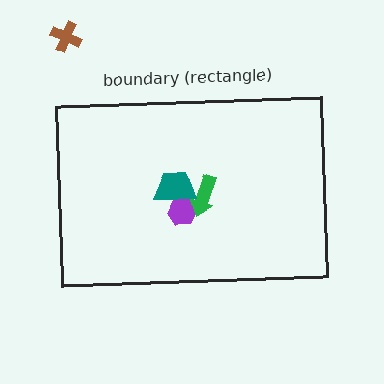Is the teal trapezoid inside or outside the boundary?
Inside.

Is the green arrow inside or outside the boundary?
Inside.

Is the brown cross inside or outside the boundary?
Outside.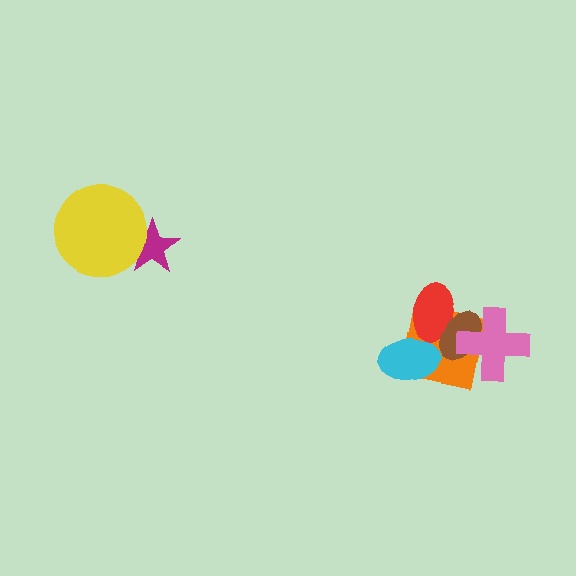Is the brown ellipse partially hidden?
Yes, it is partially covered by another shape.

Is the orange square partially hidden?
Yes, it is partially covered by another shape.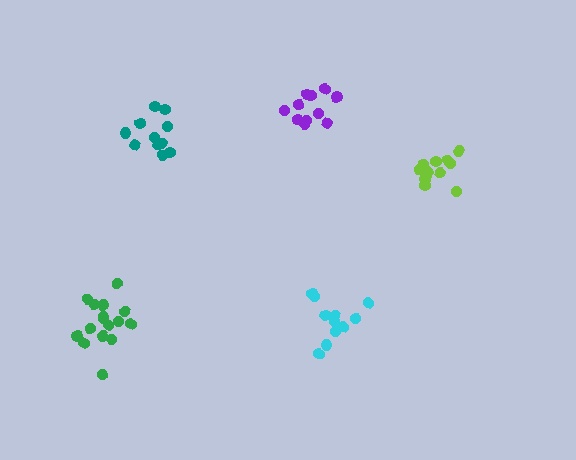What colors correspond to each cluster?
The clusters are colored: green, cyan, teal, lime, purple.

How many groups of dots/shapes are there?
There are 5 groups.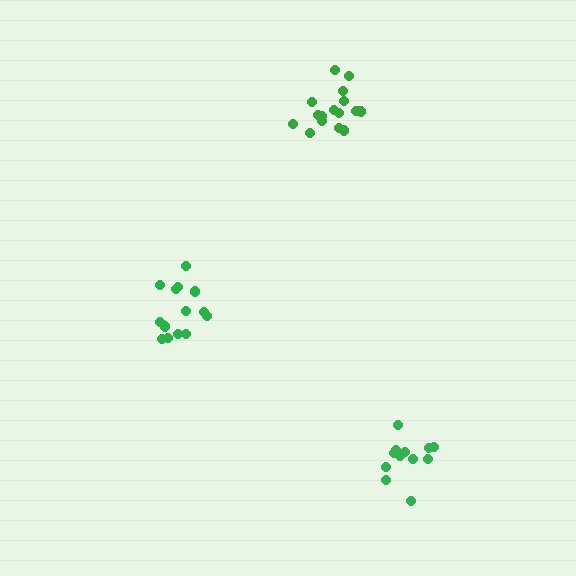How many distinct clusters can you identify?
There are 3 distinct clusters.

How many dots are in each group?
Group 1: 16 dots, Group 2: 14 dots, Group 3: 12 dots (42 total).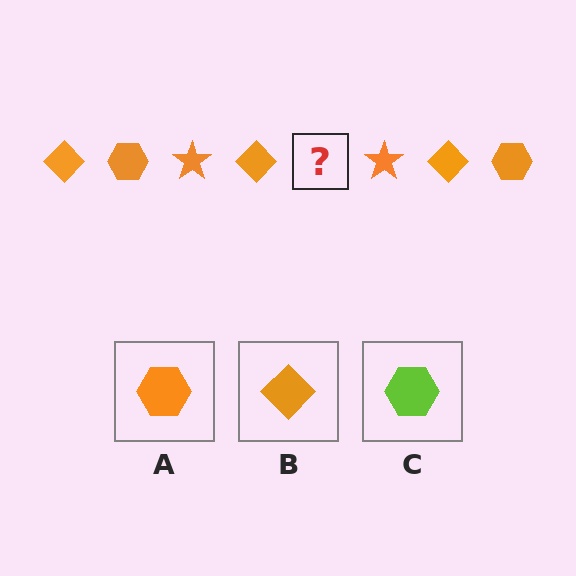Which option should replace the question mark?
Option A.